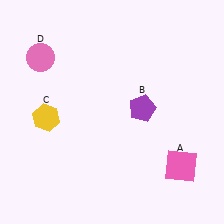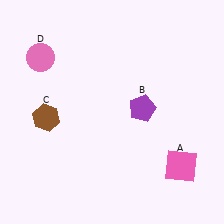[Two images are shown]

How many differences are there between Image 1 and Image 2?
There is 1 difference between the two images.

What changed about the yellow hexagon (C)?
In Image 1, C is yellow. In Image 2, it changed to brown.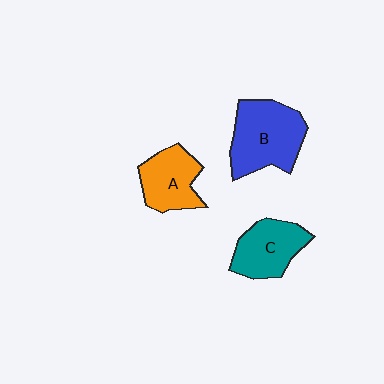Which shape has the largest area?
Shape B (blue).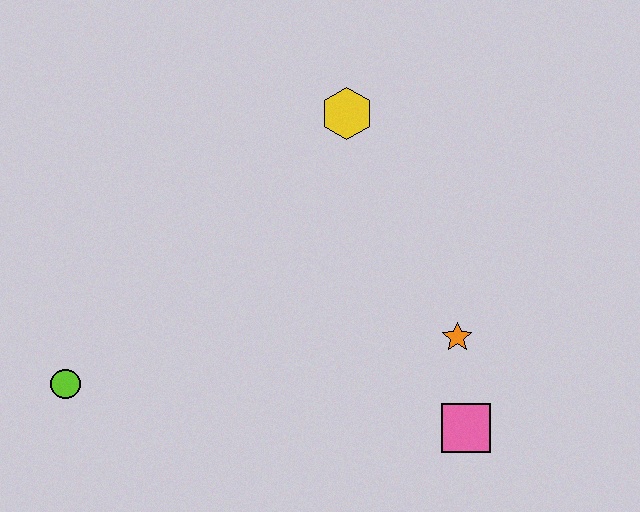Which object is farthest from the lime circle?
The pink square is farthest from the lime circle.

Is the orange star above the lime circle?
Yes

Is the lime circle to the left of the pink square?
Yes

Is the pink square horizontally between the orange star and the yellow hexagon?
No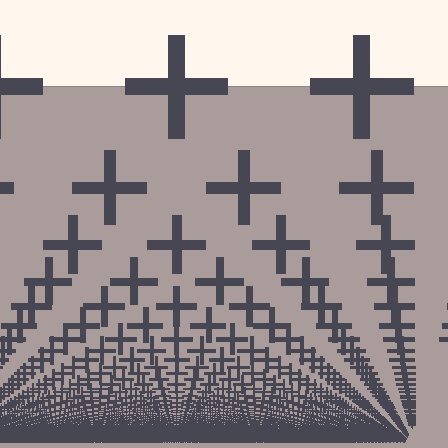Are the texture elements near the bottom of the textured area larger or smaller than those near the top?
Smaller. The gradient is inverted — elements near the bottom are smaller and denser.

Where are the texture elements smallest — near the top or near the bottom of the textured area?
Near the bottom.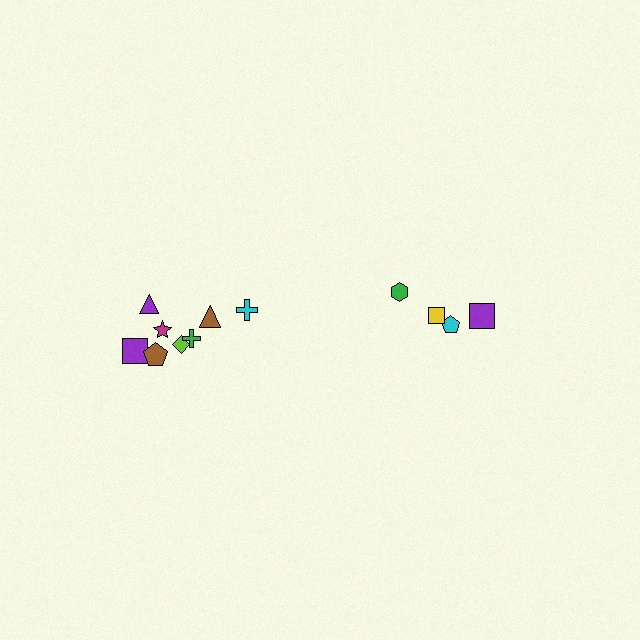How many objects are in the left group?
There are 8 objects.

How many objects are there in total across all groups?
There are 12 objects.